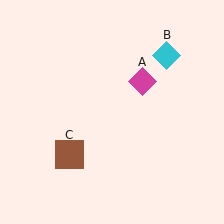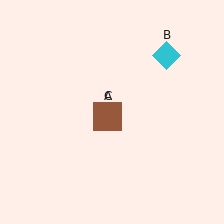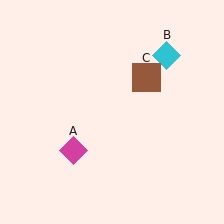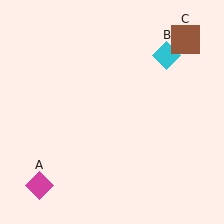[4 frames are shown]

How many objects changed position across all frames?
2 objects changed position: magenta diamond (object A), brown square (object C).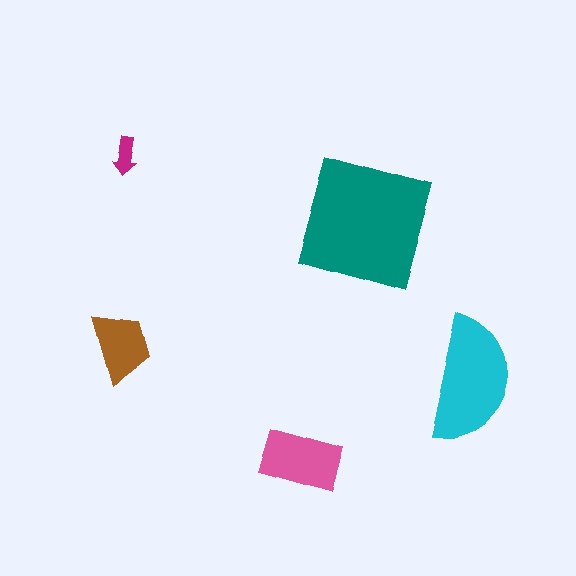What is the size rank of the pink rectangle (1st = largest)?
3rd.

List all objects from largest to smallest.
The teal square, the cyan semicircle, the pink rectangle, the brown trapezoid, the magenta arrow.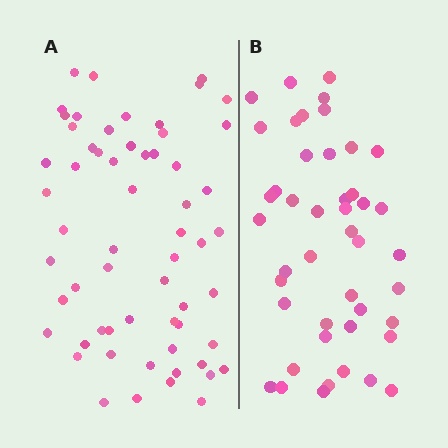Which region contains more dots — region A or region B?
Region A (the left region) has more dots.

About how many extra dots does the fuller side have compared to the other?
Region A has approximately 15 more dots than region B.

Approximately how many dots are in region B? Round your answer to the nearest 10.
About 40 dots. (The exact count is 45, which rounds to 40.)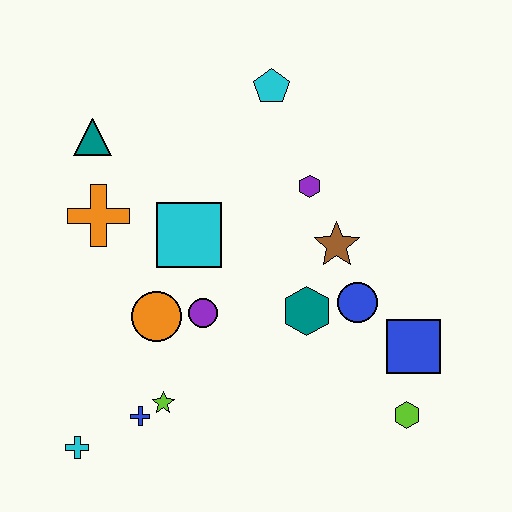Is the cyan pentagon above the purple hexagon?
Yes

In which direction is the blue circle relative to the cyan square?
The blue circle is to the right of the cyan square.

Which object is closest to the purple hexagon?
The brown star is closest to the purple hexagon.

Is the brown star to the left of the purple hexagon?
No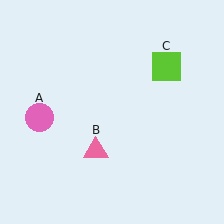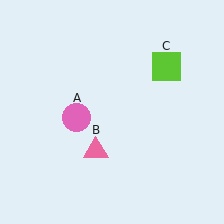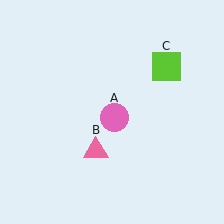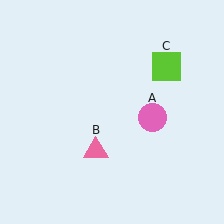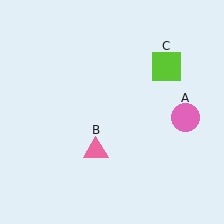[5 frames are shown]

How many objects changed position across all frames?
1 object changed position: pink circle (object A).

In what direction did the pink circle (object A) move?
The pink circle (object A) moved right.